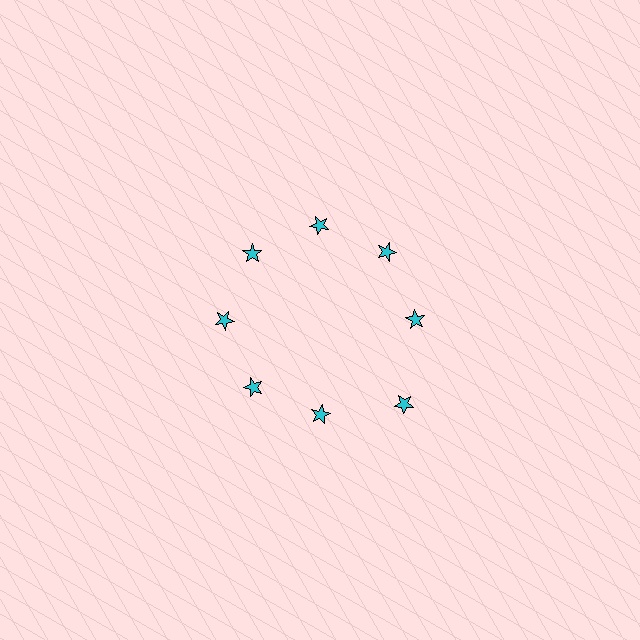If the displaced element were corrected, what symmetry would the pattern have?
It would have 8-fold rotational symmetry — the pattern would map onto itself every 45 degrees.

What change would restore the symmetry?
The symmetry would be restored by moving it inward, back onto the ring so that all 8 stars sit at equal angles and equal distance from the center.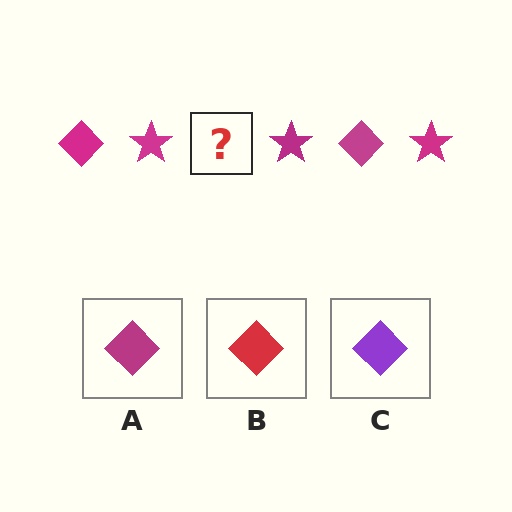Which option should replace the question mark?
Option A.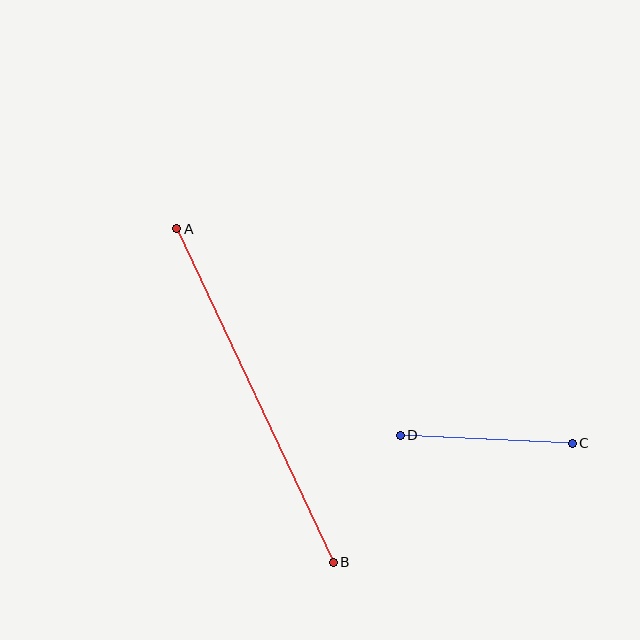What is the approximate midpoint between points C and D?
The midpoint is at approximately (486, 439) pixels.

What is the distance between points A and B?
The distance is approximately 368 pixels.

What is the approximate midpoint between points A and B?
The midpoint is at approximately (255, 395) pixels.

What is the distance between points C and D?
The distance is approximately 172 pixels.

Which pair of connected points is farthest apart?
Points A and B are farthest apart.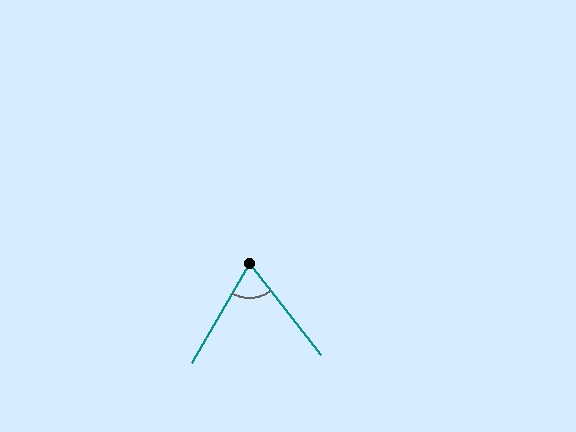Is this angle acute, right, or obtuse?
It is acute.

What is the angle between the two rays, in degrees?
Approximately 68 degrees.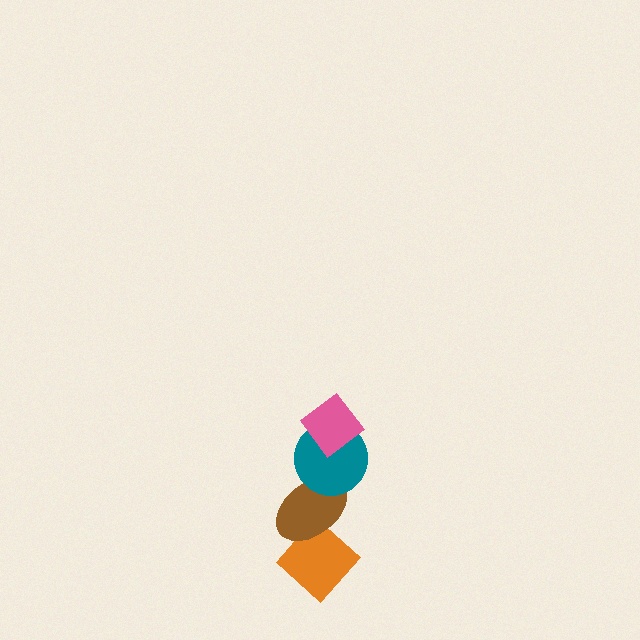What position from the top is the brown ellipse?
The brown ellipse is 3rd from the top.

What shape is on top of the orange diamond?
The brown ellipse is on top of the orange diamond.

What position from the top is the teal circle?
The teal circle is 2nd from the top.